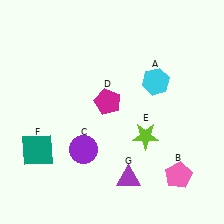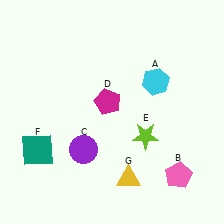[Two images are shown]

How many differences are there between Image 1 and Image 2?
There is 1 difference between the two images.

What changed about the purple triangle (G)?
In Image 1, G is purple. In Image 2, it changed to yellow.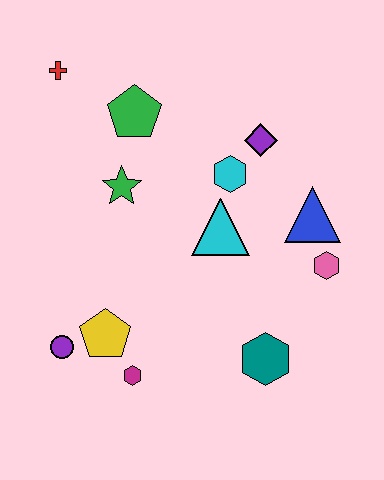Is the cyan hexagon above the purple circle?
Yes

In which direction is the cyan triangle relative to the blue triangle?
The cyan triangle is to the left of the blue triangle.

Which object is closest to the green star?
The green pentagon is closest to the green star.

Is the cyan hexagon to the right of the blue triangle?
No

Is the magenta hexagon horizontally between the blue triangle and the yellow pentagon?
Yes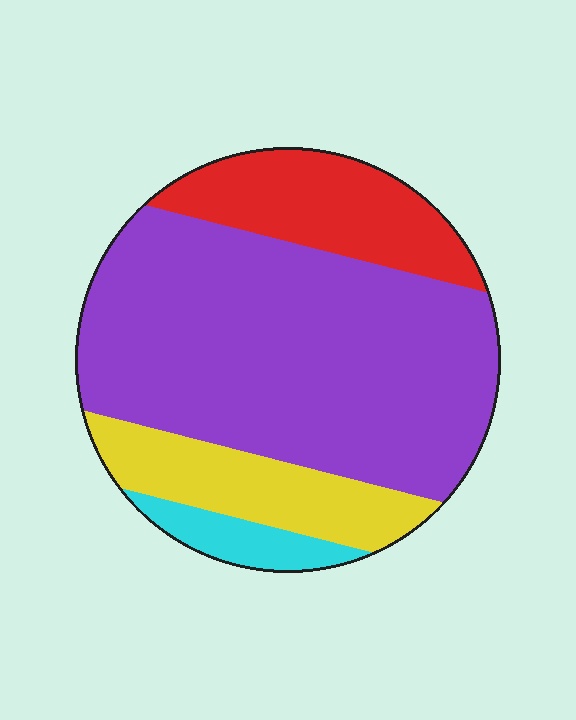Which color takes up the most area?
Purple, at roughly 60%.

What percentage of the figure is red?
Red takes up about one sixth (1/6) of the figure.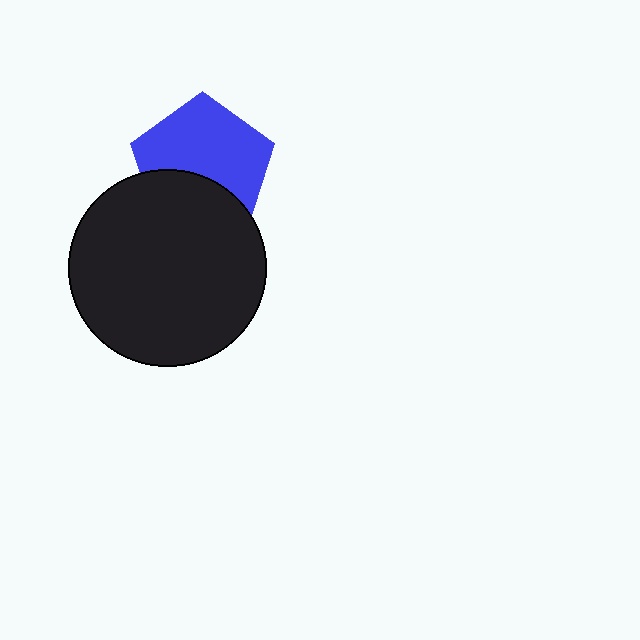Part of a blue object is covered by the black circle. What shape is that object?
It is a pentagon.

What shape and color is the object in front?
The object in front is a black circle.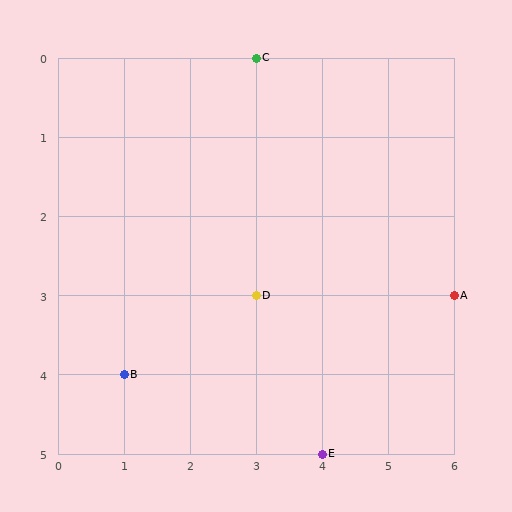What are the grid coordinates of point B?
Point B is at grid coordinates (1, 4).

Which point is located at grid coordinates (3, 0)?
Point C is at (3, 0).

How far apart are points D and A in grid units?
Points D and A are 3 columns apart.